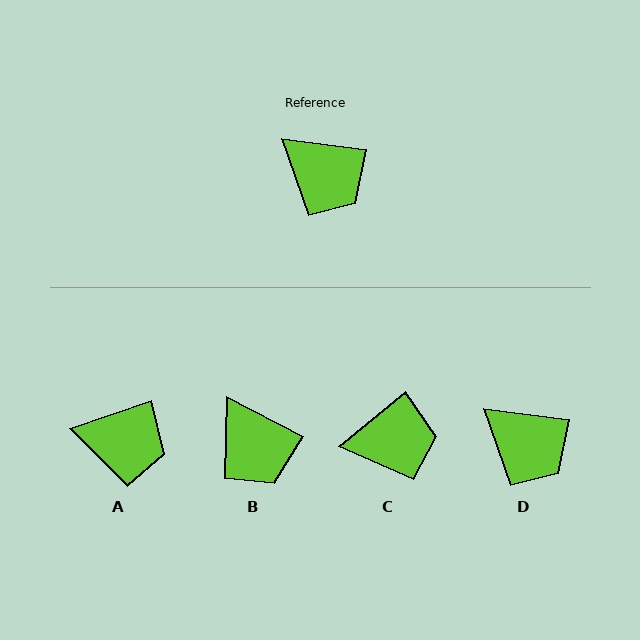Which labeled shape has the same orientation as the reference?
D.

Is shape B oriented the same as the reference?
No, it is off by about 20 degrees.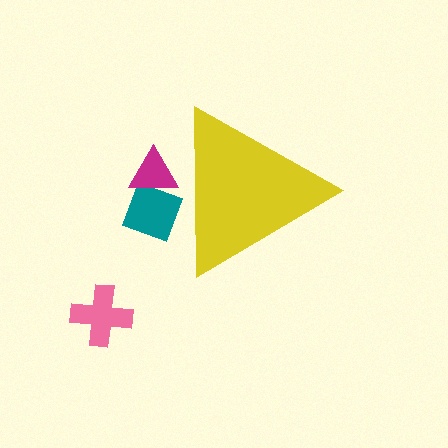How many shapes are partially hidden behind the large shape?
2 shapes are partially hidden.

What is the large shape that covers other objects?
A yellow triangle.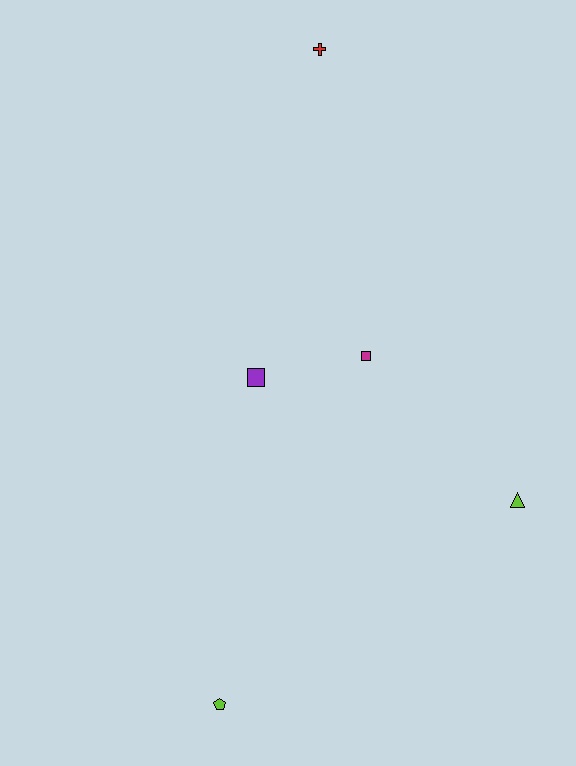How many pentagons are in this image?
There is 1 pentagon.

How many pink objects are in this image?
There are no pink objects.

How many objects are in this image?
There are 5 objects.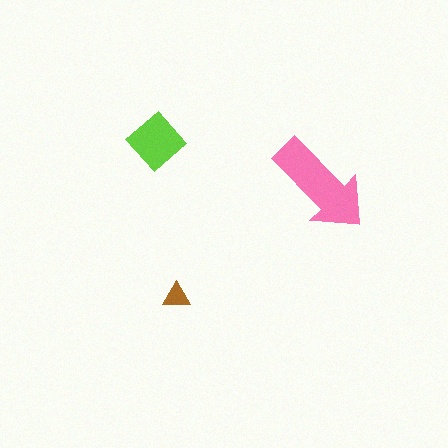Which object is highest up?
The lime diamond is topmost.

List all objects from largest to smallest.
The pink arrow, the lime diamond, the brown triangle.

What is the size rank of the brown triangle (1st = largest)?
3rd.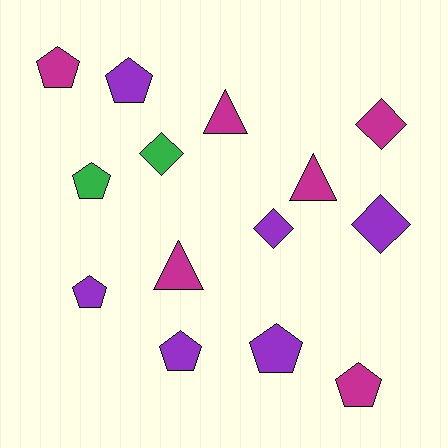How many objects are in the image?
There are 14 objects.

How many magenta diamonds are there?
There is 1 magenta diamond.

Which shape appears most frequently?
Pentagon, with 7 objects.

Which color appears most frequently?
Purple, with 6 objects.